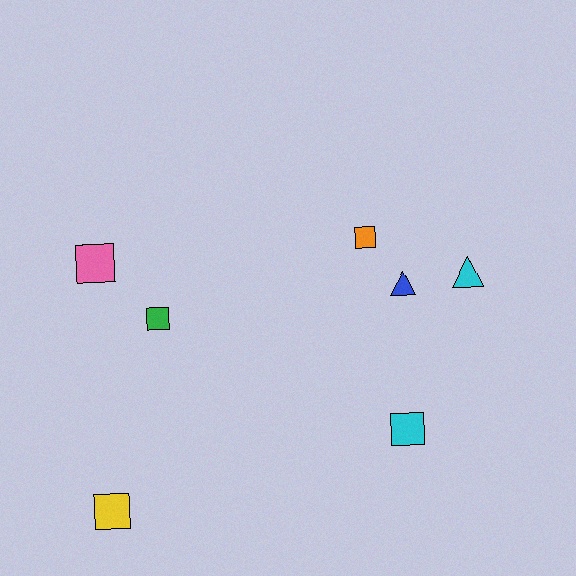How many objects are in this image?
There are 7 objects.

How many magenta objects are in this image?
There are no magenta objects.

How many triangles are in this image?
There are 2 triangles.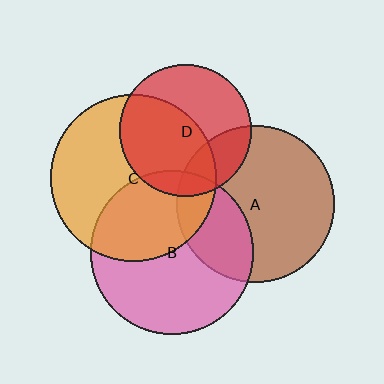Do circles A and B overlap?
Yes.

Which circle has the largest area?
Circle C (orange).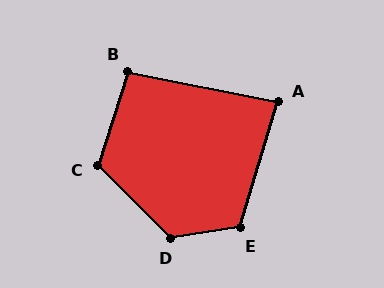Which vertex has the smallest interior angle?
A, at approximately 84 degrees.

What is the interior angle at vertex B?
Approximately 97 degrees (obtuse).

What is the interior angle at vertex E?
Approximately 115 degrees (obtuse).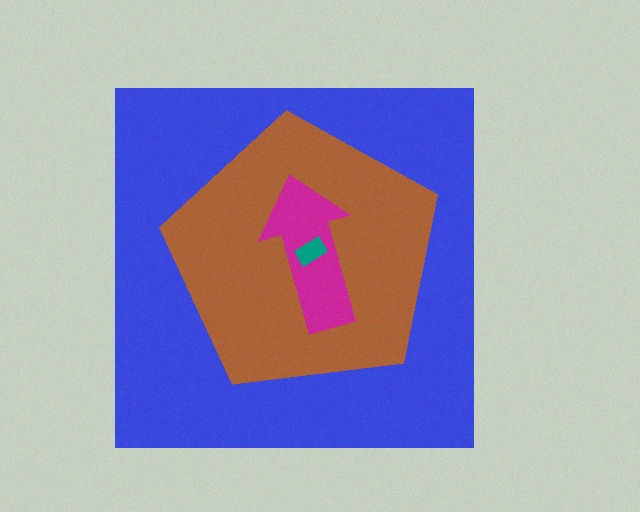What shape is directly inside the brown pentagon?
The magenta arrow.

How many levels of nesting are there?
4.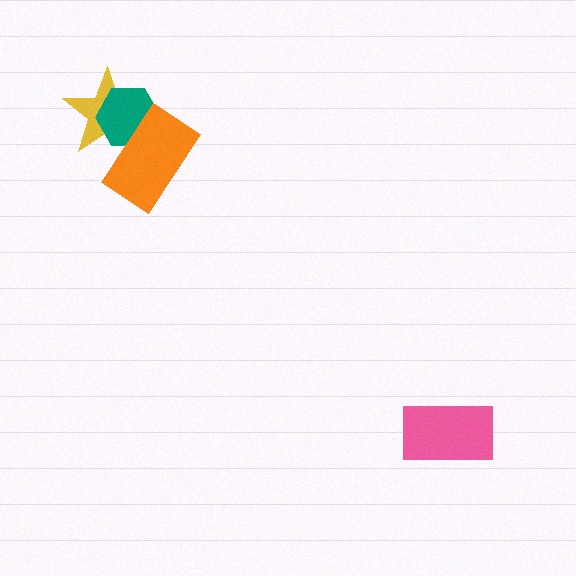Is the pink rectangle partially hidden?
No, no other shape covers it.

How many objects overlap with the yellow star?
2 objects overlap with the yellow star.